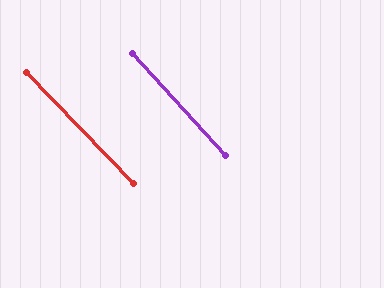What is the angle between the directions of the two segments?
Approximately 2 degrees.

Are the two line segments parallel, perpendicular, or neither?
Parallel — their directions differ by only 1.6°.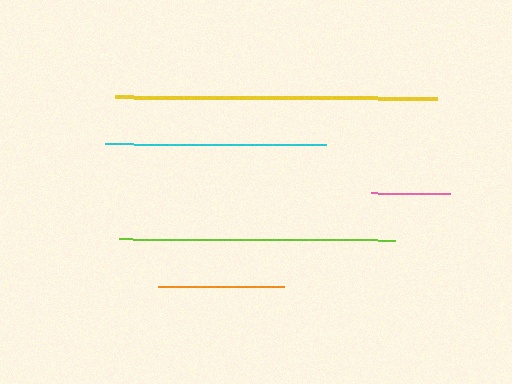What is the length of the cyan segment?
The cyan segment is approximately 220 pixels long.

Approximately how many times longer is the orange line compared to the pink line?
The orange line is approximately 1.6 times the length of the pink line.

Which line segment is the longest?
The yellow line is the longest at approximately 322 pixels.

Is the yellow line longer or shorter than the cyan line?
The yellow line is longer than the cyan line.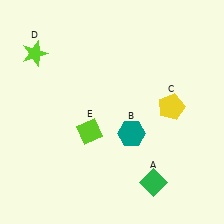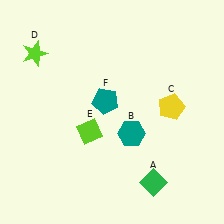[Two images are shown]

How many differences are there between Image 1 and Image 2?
There is 1 difference between the two images.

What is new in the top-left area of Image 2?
A teal pentagon (F) was added in the top-left area of Image 2.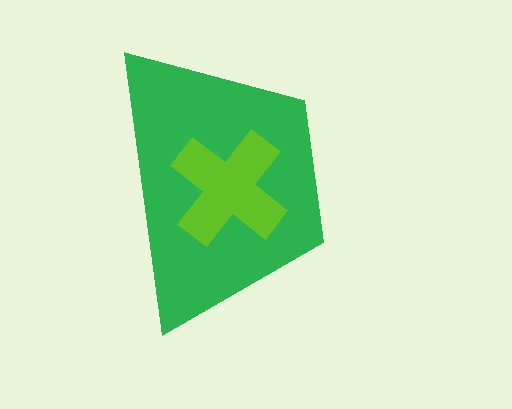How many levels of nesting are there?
2.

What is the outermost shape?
The green trapezoid.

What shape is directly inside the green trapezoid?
The lime cross.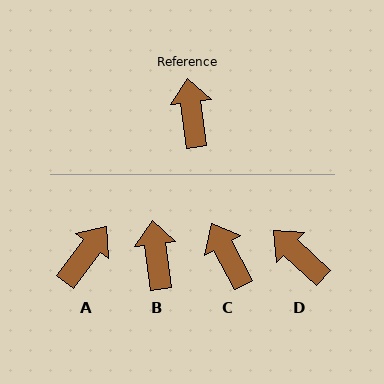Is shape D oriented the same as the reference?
No, it is off by about 40 degrees.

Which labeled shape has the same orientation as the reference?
B.